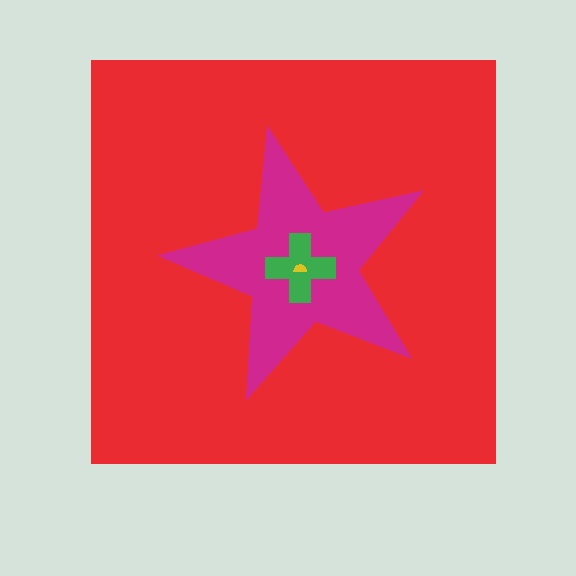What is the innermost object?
The yellow semicircle.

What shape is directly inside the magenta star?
The green cross.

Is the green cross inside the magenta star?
Yes.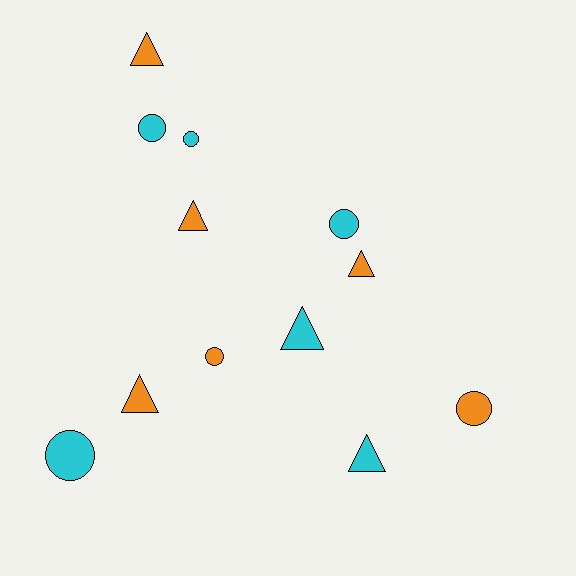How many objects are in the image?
There are 12 objects.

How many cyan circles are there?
There are 4 cyan circles.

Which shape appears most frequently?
Triangle, with 6 objects.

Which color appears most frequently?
Orange, with 6 objects.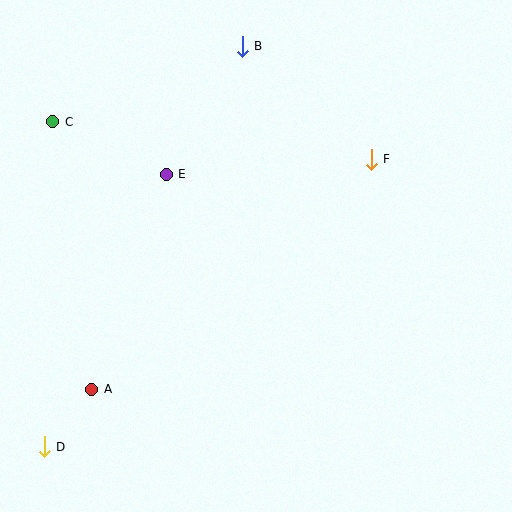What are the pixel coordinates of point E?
Point E is at (166, 174).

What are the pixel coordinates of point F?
Point F is at (371, 159).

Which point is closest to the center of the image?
Point E at (166, 174) is closest to the center.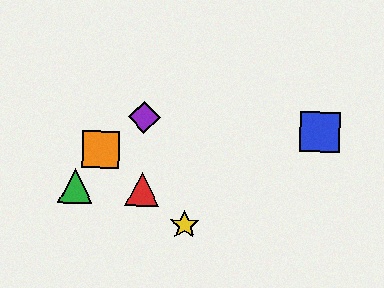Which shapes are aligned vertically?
The red triangle, the purple diamond are aligned vertically.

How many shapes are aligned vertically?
2 shapes (the red triangle, the purple diamond) are aligned vertically.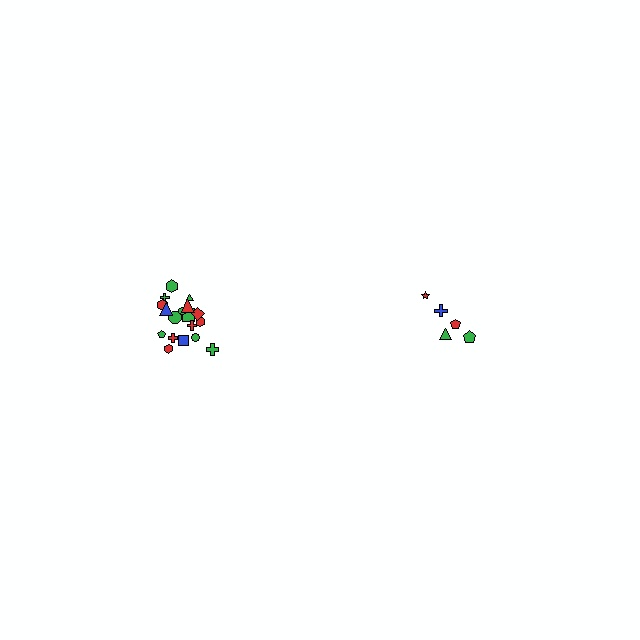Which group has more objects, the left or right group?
The left group.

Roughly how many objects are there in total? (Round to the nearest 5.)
Roughly 25 objects in total.